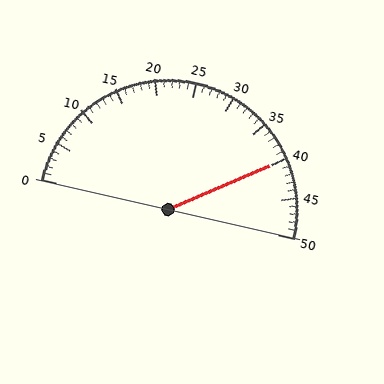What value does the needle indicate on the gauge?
The needle indicates approximately 40.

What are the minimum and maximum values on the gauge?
The gauge ranges from 0 to 50.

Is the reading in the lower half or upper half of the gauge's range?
The reading is in the upper half of the range (0 to 50).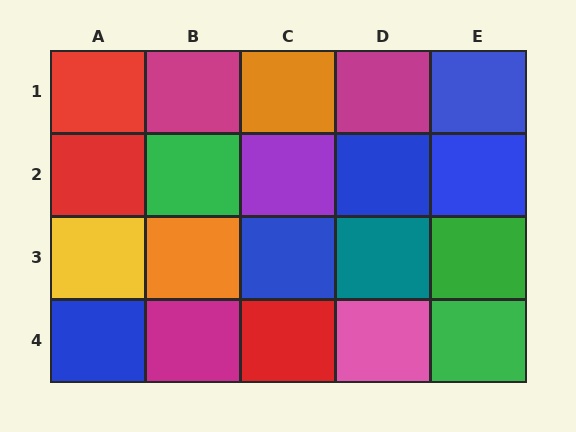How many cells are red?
3 cells are red.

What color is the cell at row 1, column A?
Red.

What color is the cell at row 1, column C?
Orange.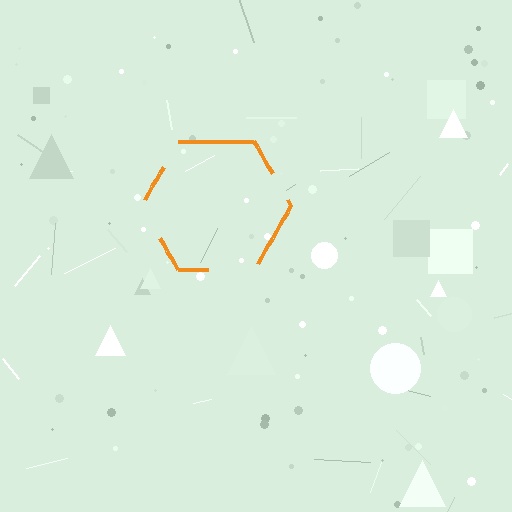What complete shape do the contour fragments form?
The contour fragments form a hexagon.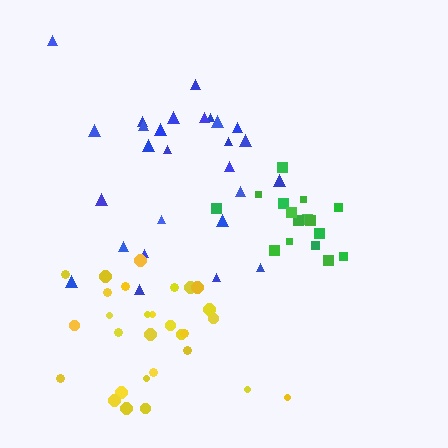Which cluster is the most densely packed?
Green.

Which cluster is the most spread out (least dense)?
Blue.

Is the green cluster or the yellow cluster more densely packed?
Green.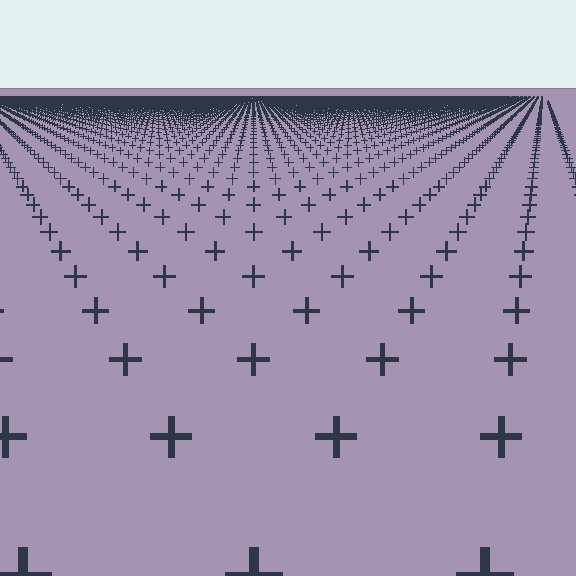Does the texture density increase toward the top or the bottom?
Density increases toward the top.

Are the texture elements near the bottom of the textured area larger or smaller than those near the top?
Larger. Near the bottom, elements are closer to the viewer and appear at a bigger on-screen size.